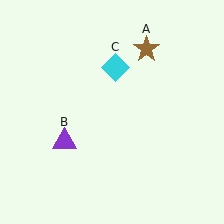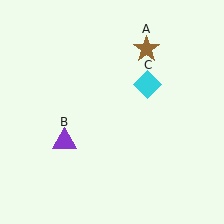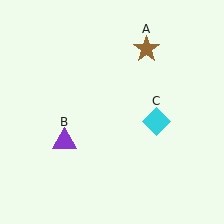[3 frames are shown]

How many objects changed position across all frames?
1 object changed position: cyan diamond (object C).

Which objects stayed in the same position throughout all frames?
Brown star (object A) and purple triangle (object B) remained stationary.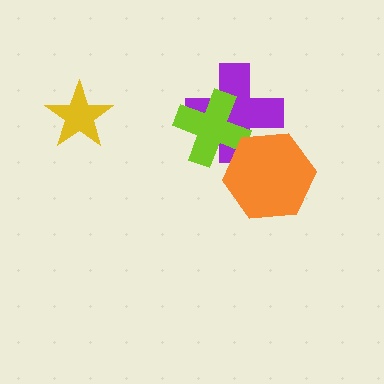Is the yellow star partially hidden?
No, no other shape covers it.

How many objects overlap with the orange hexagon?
2 objects overlap with the orange hexagon.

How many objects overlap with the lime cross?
2 objects overlap with the lime cross.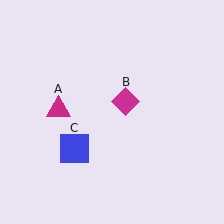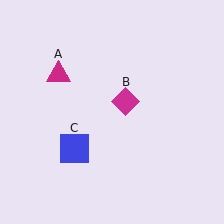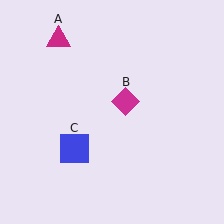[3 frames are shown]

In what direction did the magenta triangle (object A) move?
The magenta triangle (object A) moved up.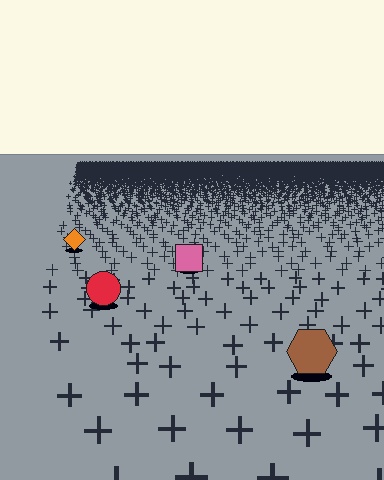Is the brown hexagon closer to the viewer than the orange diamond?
Yes. The brown hexagon is closer — you can tell from the texture gradient: the ground texture is coarser near it.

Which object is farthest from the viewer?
The orange diamond is farthest from the viewer. It appears smaller and the ground texture around it is denser.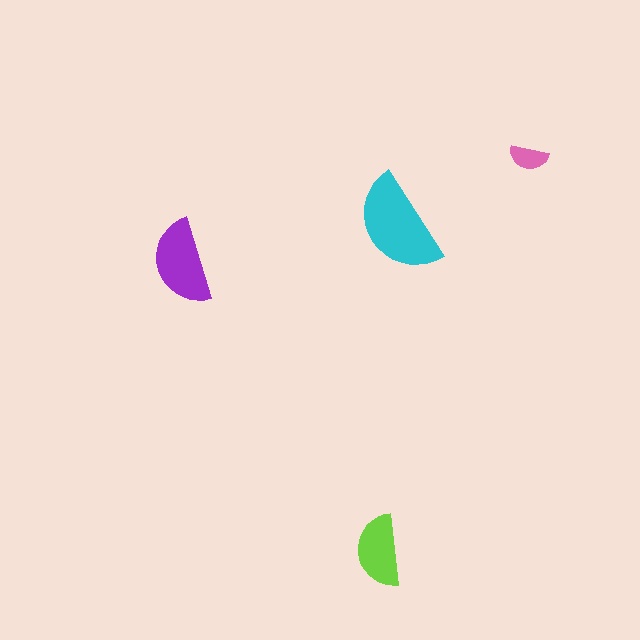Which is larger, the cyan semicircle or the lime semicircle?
The cyan one.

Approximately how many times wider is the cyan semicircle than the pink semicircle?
About 2.5 times wider.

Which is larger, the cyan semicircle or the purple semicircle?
The cyan one.